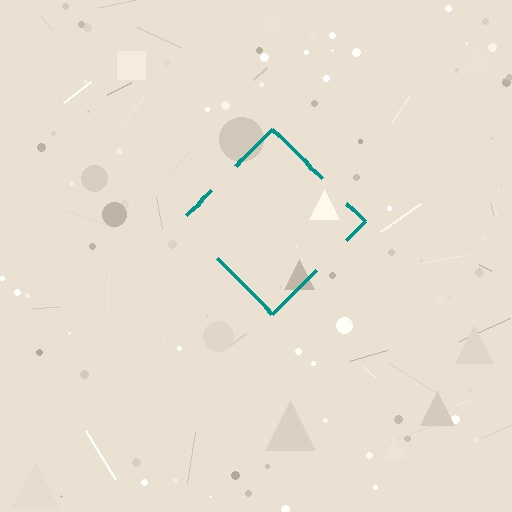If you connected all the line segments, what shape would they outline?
They would outline a diamond.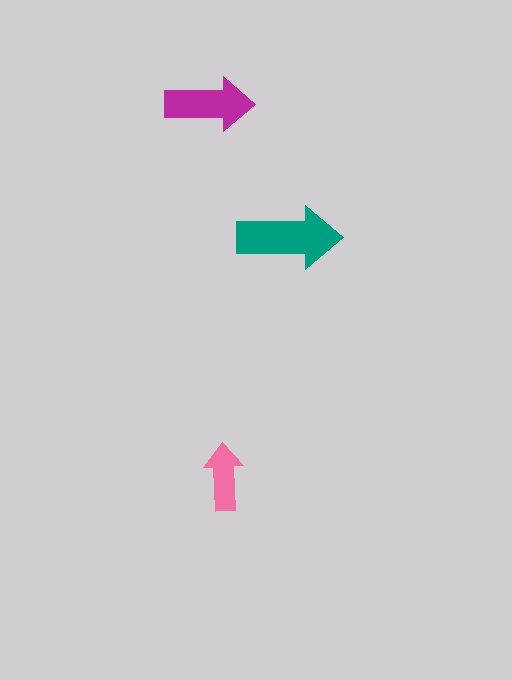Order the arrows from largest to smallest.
the teal one, the magenta one, the pink one.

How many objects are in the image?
There are 3 objects in the image.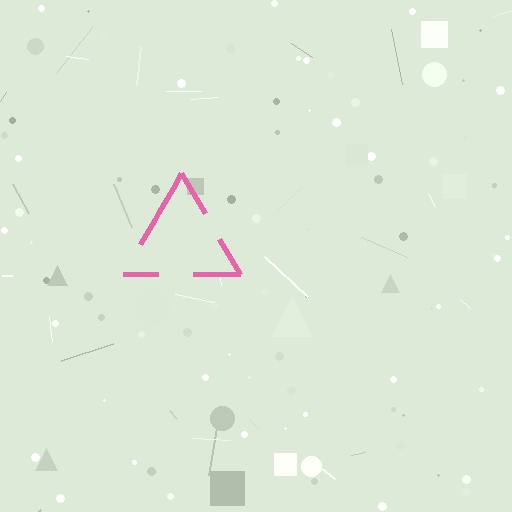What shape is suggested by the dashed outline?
The dashed outline suggests a triangle.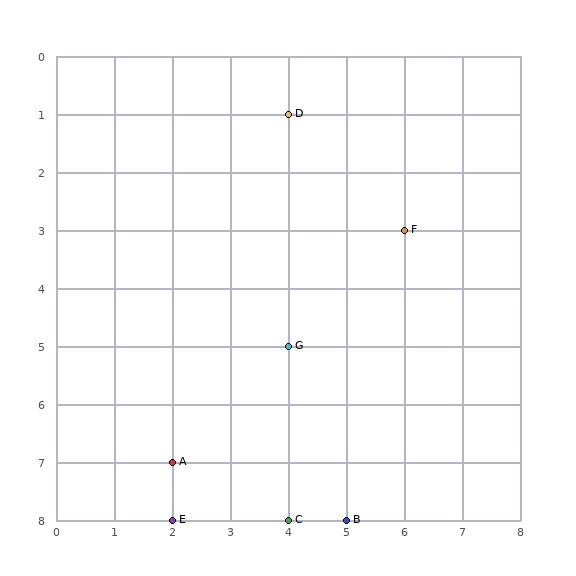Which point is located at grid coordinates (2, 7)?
Point A is at (2, 7).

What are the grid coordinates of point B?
Point B is at grid coordinates (5, 8).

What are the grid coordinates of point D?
Point D is at grid coordinates (4, 1).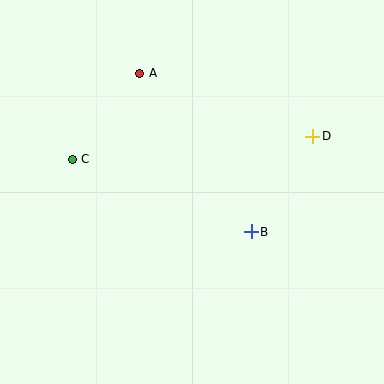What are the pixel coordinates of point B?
Point B is at (251, 232).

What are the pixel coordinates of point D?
Point D is at (313, 136).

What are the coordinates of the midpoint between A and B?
The midpoint between A and B is at (195, 153).